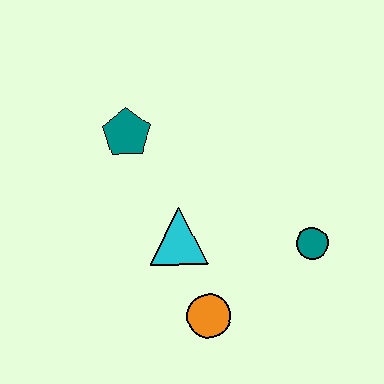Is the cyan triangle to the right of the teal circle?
No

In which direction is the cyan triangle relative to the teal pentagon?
The cyan triangle is below the teal pentagon.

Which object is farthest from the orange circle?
The teal pentagon is farthest from the orange circle.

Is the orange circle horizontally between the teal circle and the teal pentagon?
Yes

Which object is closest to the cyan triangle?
The orange circle is closest to the cyan triangle.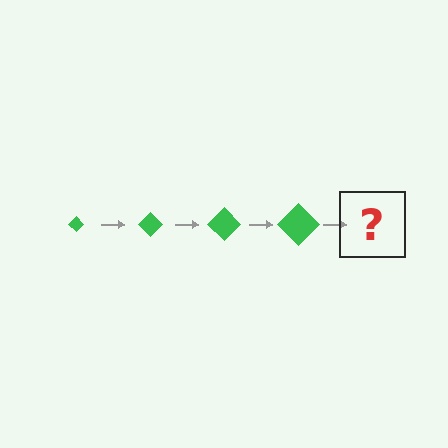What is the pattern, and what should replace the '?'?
The pattern is that the diamond gets progressively larger each step. The '?' should be a green diamond, larger than the previous one.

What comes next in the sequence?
The next element should be a green diamond, larger than the previous one.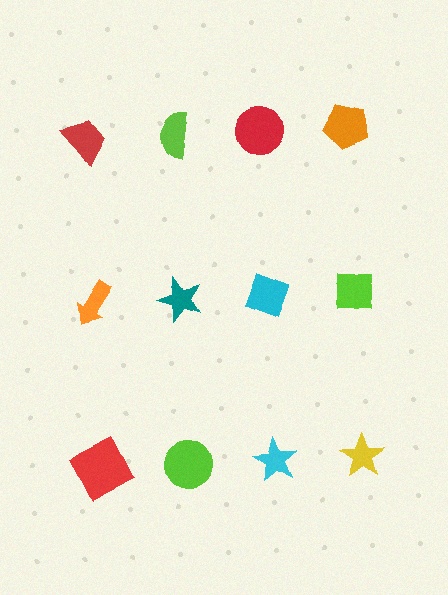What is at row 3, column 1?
A red square.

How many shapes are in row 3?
4 shapes.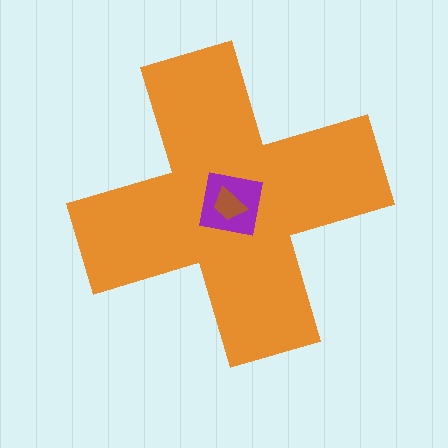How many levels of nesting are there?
3.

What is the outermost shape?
The orange cross.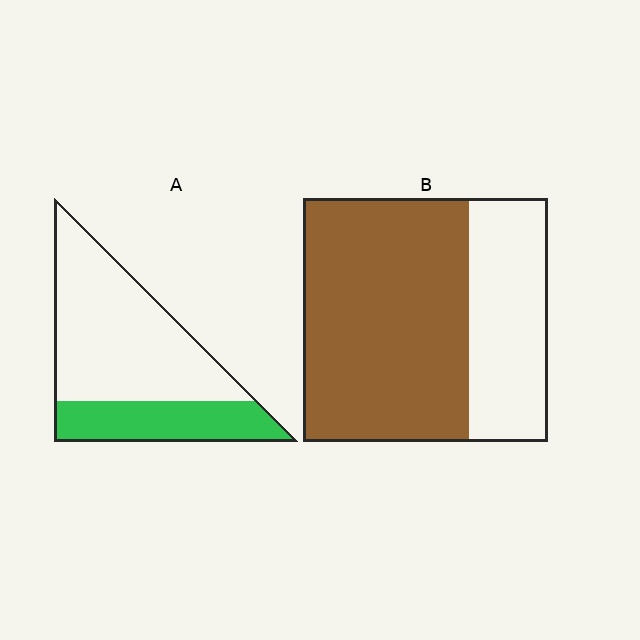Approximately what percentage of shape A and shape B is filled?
A is approximately 30% and B is approximately 70%.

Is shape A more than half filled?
No.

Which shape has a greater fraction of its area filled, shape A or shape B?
Shape B.